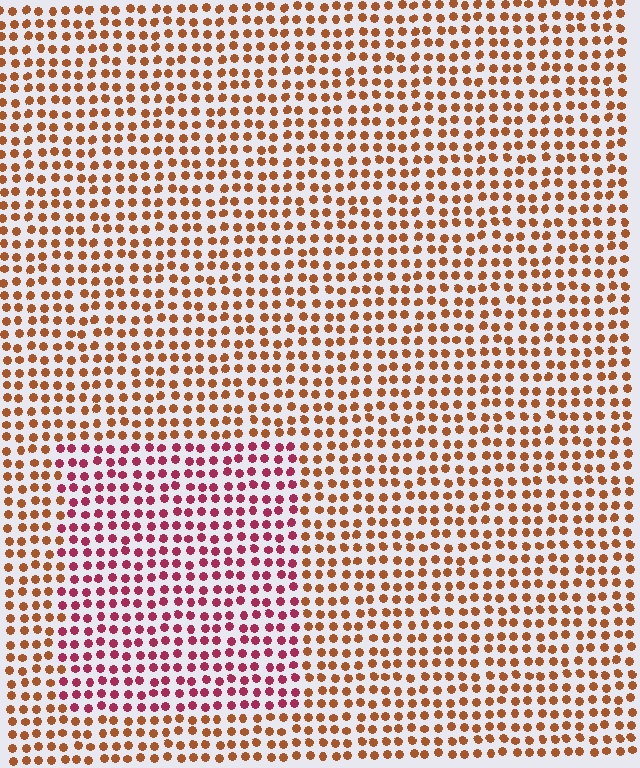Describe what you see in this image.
The image is filled with small brown elements in a uniform arrangement. A rectangle-shaped region is visible where the elements are tinted to a slightly different hue, forming a subtle color boundary.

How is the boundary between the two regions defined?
The boundary is defined purely by a slight shift in hue (about 43 degrees). Spacing, size, and orientation are identical on both sides.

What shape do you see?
I see a rectangle.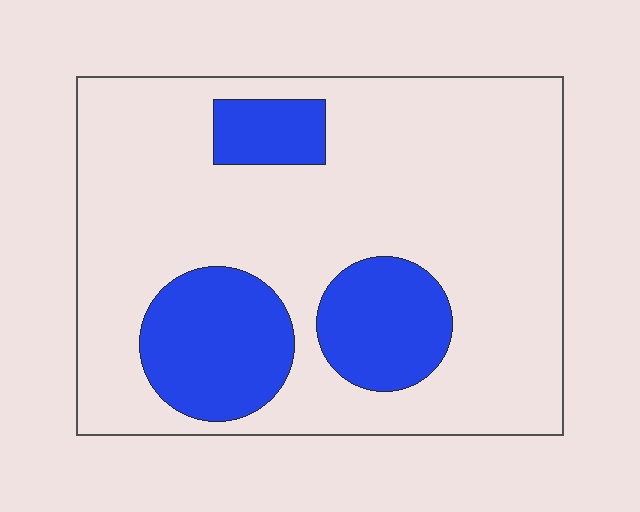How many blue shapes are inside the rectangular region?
3.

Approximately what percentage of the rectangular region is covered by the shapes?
Approximately 25%.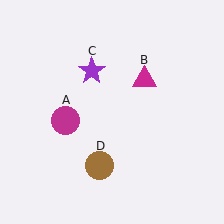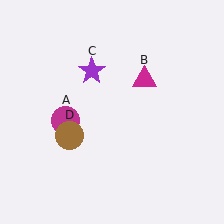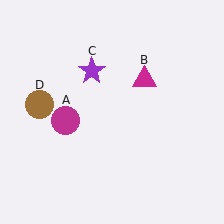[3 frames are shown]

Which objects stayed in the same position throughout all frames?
Magenta circle (object A) and magenta triangle (object B) and purple star (object C) remained stationary.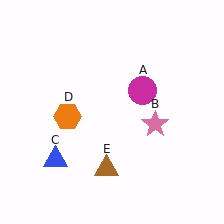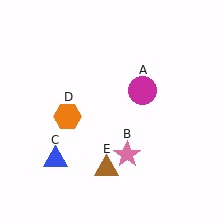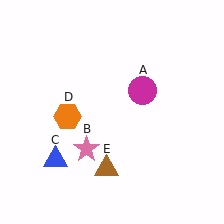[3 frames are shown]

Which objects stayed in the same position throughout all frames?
Magenta circle (object A) and blue triangle (object C) and orange hexagon (object D) and brown triangle (object E) remained stationary.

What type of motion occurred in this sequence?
The pink star (object B) rotated clockwise around the center of the scene.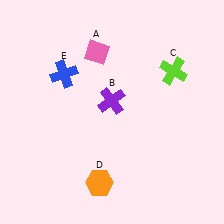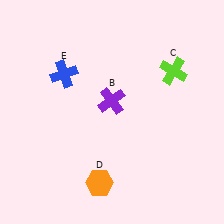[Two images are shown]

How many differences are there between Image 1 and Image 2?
There is 1 difference between the two images.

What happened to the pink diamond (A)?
The pink diamond (A) was removed in Image 2. It was in the top-left area of Image 1.